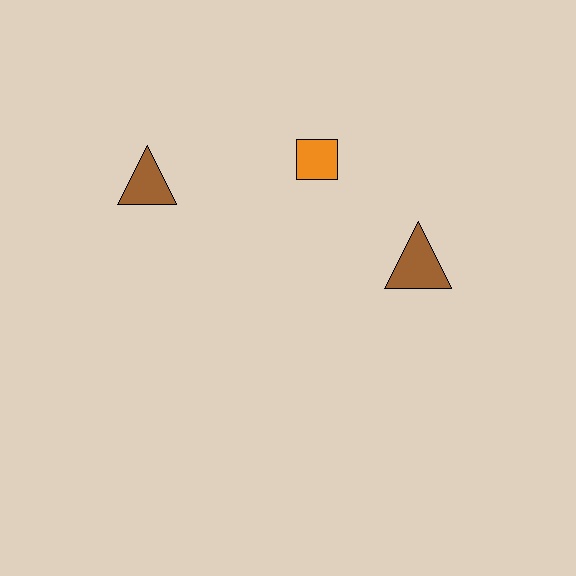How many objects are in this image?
There are 3 objects.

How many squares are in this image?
There is 1 square.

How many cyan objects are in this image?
There are no cyan objects.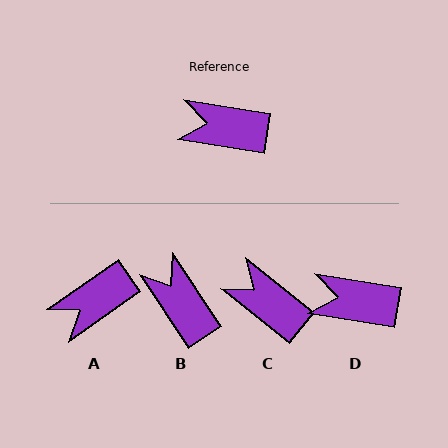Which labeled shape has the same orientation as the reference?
D.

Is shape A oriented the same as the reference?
No, it is off by about 44 degrees.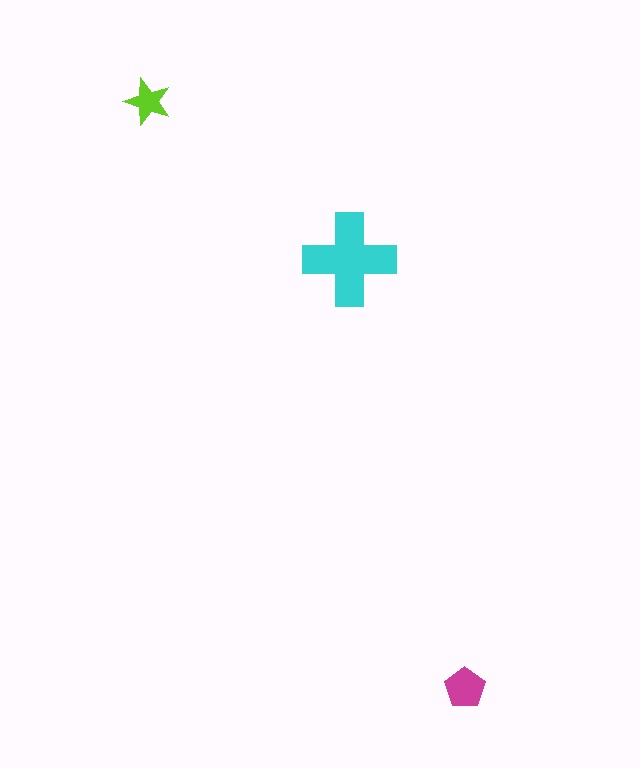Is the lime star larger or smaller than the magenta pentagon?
Smaller.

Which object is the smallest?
The lime star.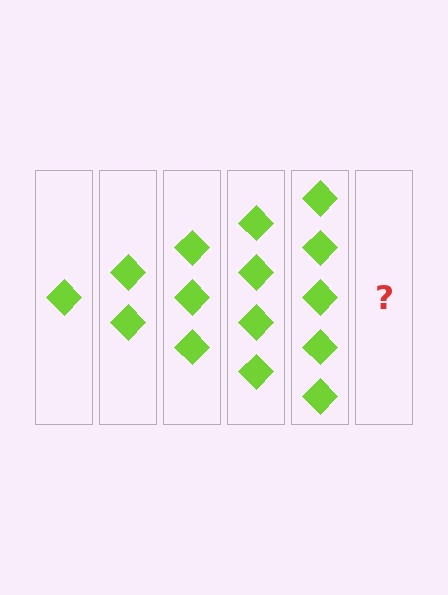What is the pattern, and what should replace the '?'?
The pattern is that each step adds one more diamond. The '?' should be 6 diamonds.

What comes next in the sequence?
The next element should be 6 diamonds.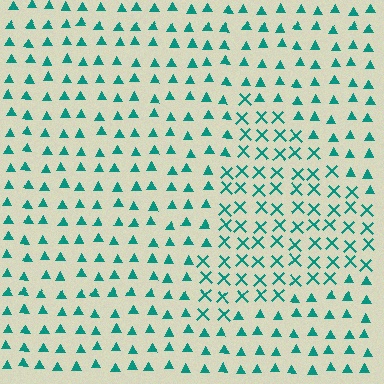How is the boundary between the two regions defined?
The boundary is defined by a change in element shape: X marks inside vs. triangles outside. All elements share the same color and spacing.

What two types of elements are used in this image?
The image uses X marks inside the triangle region and triangles outside it.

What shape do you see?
I see a triangle.